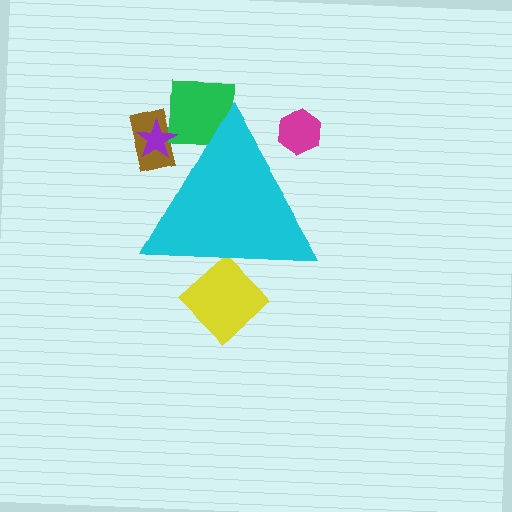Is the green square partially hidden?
Yes, the green square is partially hidden behind the cyan triangle.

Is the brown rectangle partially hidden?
Yes, the brown rectangle is partially hidden behind the cyan triangle.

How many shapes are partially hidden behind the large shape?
5 shapes are partially hidden.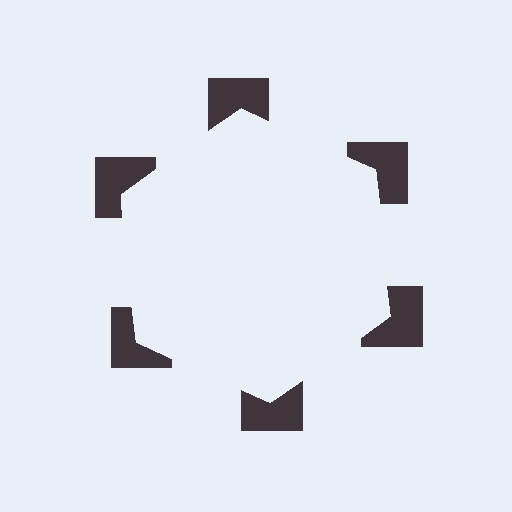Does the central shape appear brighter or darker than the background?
It typically appears slightly brighter than the background, even though no actual brightness change is drawn.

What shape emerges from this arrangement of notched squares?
An illusory hexagon — its edges are inferred from the aligned wedge cuts in the notched squares, not physically drawn.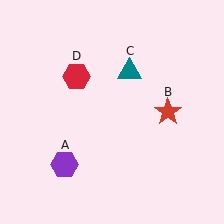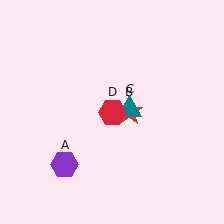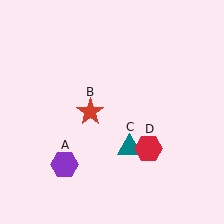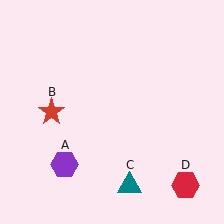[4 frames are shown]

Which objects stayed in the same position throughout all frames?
Purple hexagon (object A) remained stationary.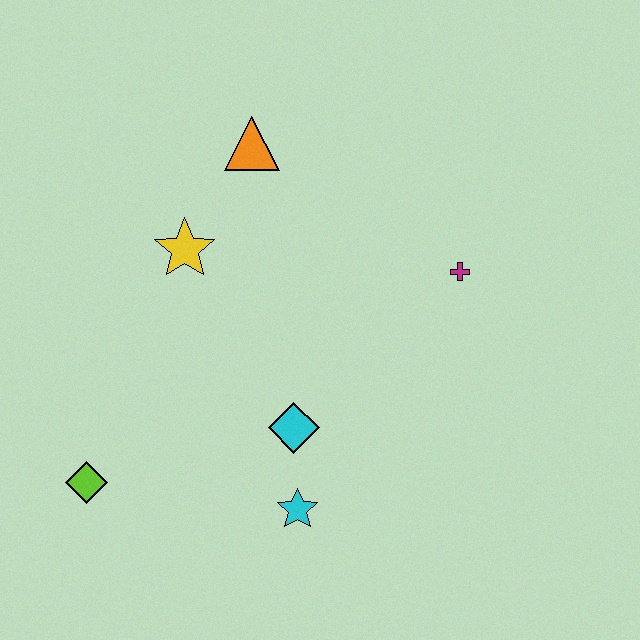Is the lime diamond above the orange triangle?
No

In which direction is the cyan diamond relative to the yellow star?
The cyan diamond is below the yellow star.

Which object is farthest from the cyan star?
The orange triangle is farthest from the cyan star.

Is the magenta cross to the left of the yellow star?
No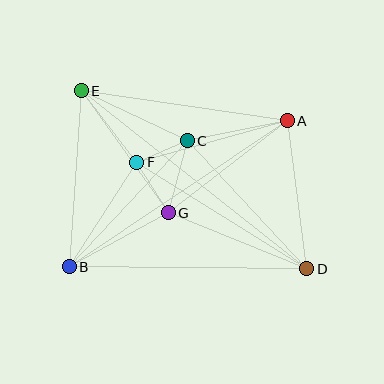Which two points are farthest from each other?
Points D and E are farthest from each other.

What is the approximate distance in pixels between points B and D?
The distance between B and D is approximately 237 pixels.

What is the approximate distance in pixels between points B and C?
The distance between B and C is approximately 173 pixels.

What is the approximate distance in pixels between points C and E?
The distance between C and E is approximately 117 pixels.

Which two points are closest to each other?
Points C and F are closest to each other.